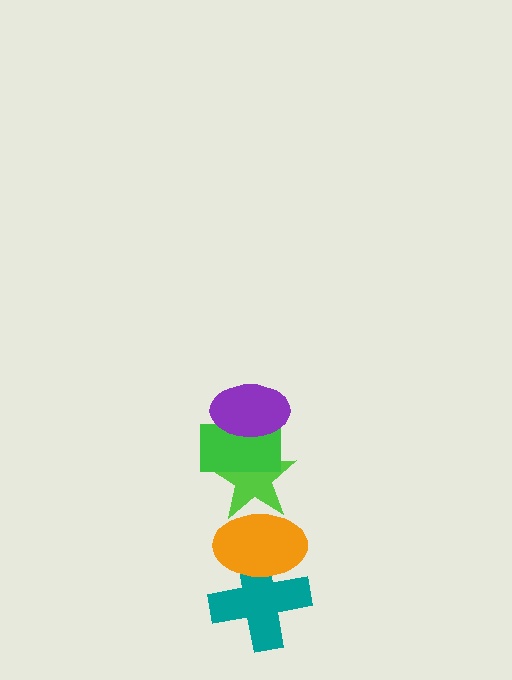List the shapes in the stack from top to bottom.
From top to bottom: the purple ellipse, the green rectangle, the lime star, the orange ellipse, the teal cross.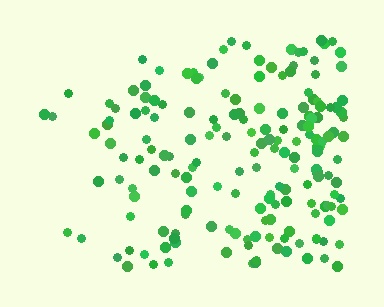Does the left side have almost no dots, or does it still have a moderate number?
Still a moderate number, just noticeably fewer than the right.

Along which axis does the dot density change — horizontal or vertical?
Horizontal.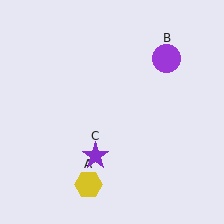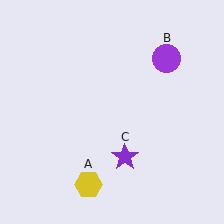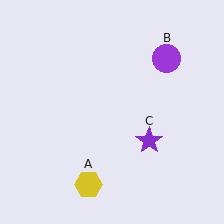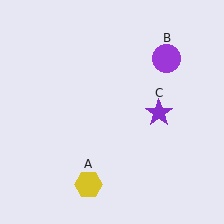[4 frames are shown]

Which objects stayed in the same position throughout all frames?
Yellow hexagon (object A) and purple circle (object B) remained stationary.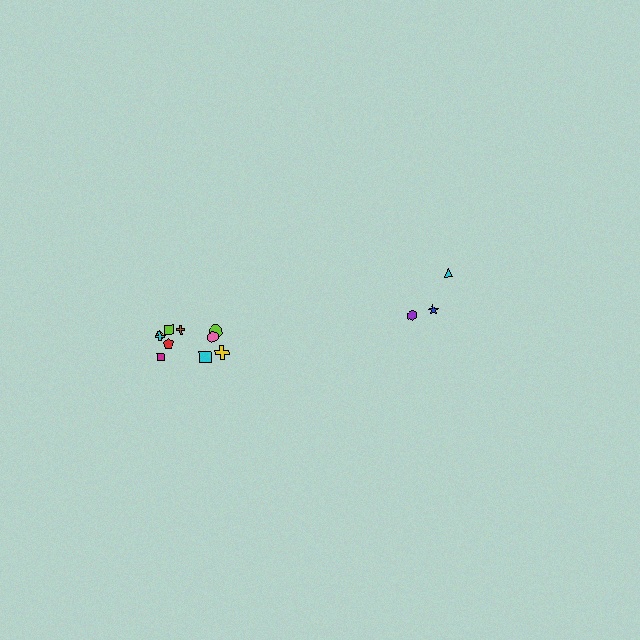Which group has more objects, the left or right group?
The left group.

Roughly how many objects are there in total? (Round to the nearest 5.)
Roughly 15 objects in total.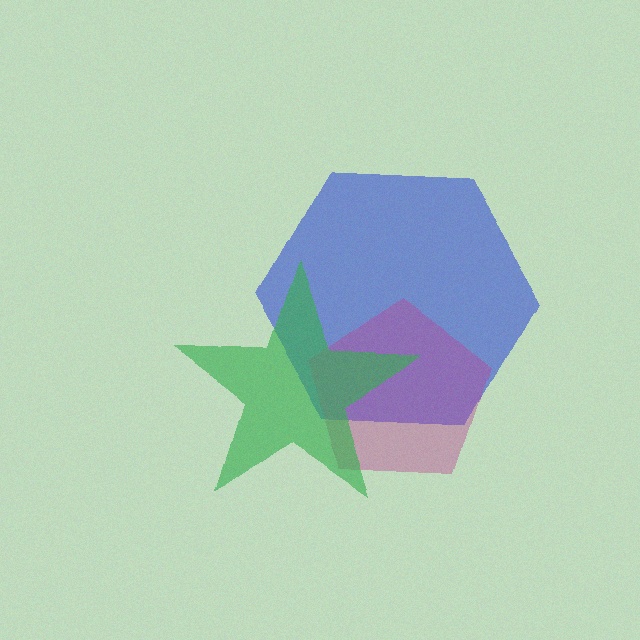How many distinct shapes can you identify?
There are 3 distinct shapes: a blue hexagon, a magenta pentagon, a green star.